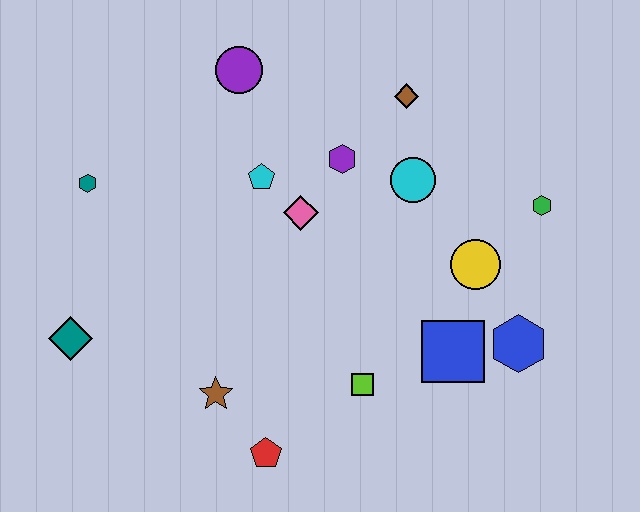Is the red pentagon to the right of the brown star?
Yes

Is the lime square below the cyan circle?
Yes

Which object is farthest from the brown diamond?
The teal diamond is farthest from the brown diamond.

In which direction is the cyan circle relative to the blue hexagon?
The cyan circle is above the blue hexagon.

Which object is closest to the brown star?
The red pentagon is closest to the brown star.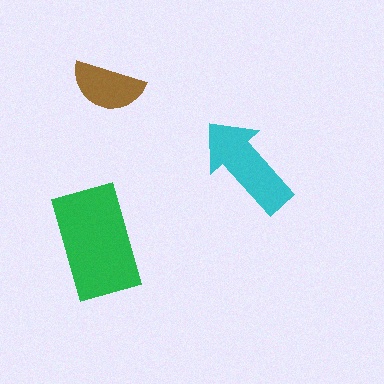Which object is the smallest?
The brown semicircle.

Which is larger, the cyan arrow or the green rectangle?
The green rectangle.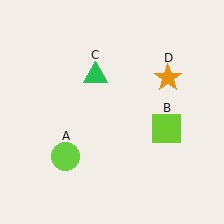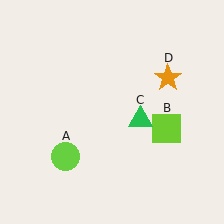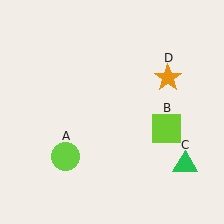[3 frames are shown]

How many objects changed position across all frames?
1 object changed position: green triangle (object C).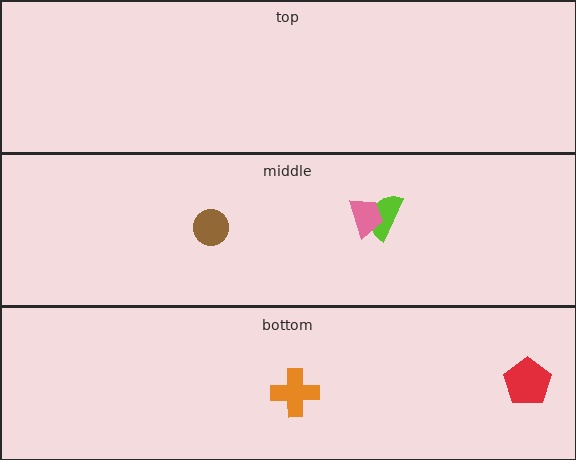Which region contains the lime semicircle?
The middle region.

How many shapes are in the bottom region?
2.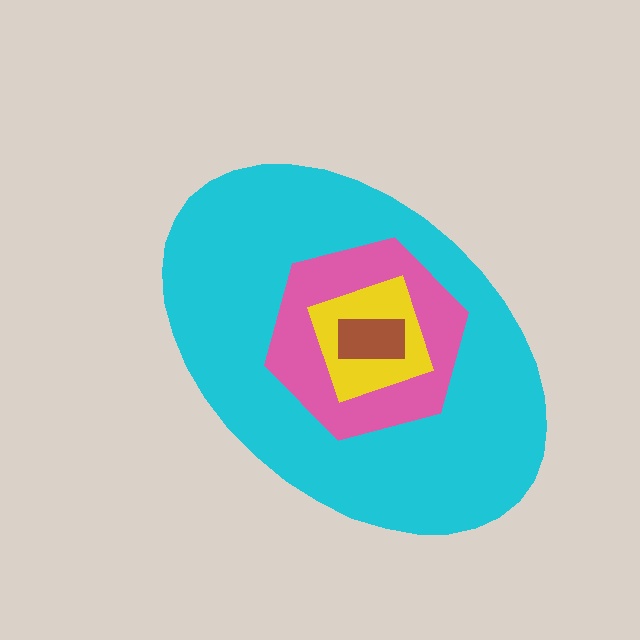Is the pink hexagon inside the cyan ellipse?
Yes.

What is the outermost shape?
The cyan ellipse.